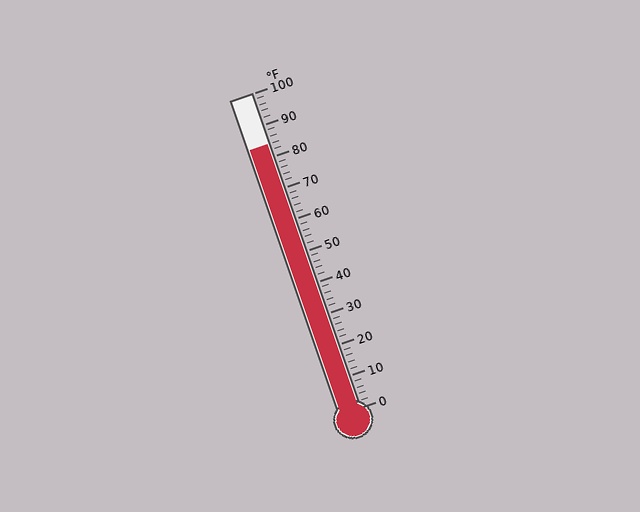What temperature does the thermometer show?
The thermometer shows approximately 84°F.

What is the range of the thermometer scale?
The thermometer scale ranges from 0°F to 100°F.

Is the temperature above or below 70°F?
The temperature is above 70°F.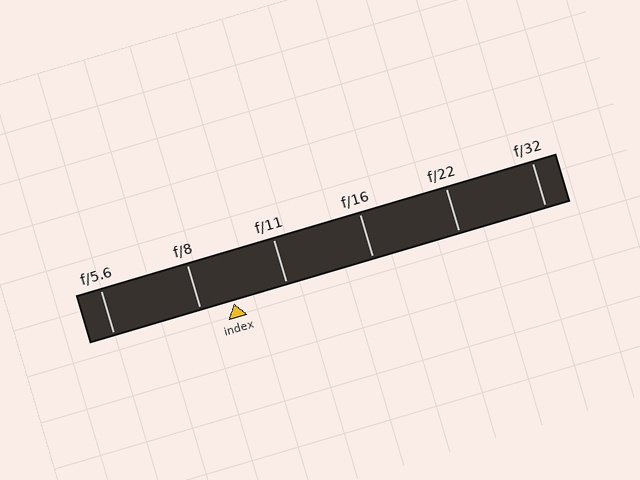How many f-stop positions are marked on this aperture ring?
There are 6 f-stop positions marked.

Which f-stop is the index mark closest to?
The index mark is closest to f/8.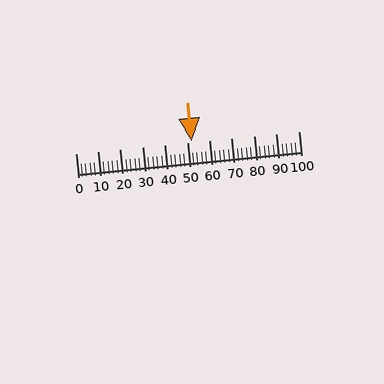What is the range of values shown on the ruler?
The ruler shows values from 0 to 100.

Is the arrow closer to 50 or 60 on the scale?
The arrow is closer to 50.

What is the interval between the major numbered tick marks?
The major tick marks are spaced 10 units apart.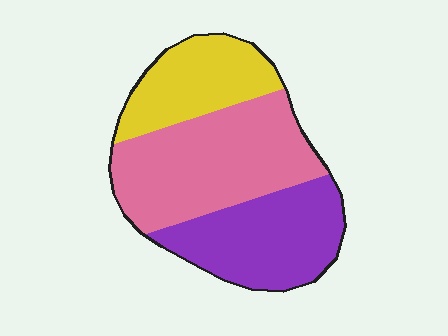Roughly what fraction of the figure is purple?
Purple takes up about one third (1/3) of the figure.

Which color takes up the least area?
Yellow, at roughly 25%.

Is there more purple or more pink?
Pink.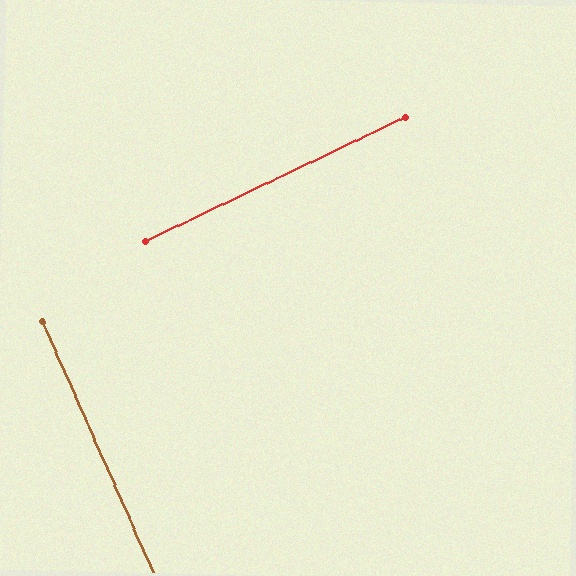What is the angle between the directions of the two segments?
Approximately 88 degrees.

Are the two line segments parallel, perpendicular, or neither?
Perpendicular — they meet at approximately 88°.